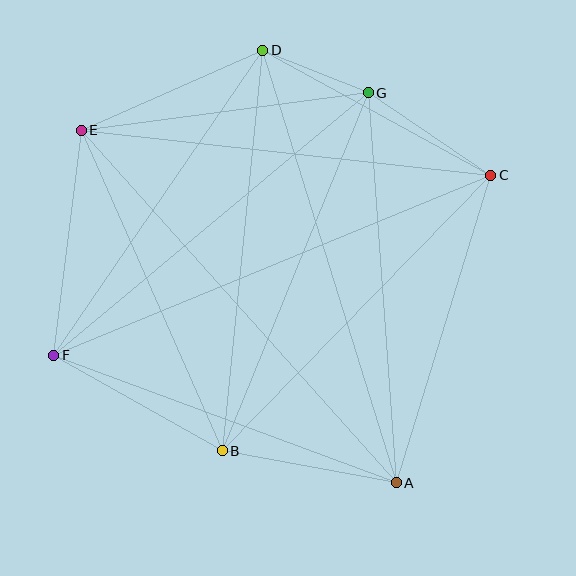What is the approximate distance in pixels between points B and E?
The distance between B and E is approximately 350 pixels.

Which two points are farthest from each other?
Points C and F are farthest from each other.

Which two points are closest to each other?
Points D and G are closest to each other.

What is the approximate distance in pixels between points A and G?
The distance between A and G is approximately 391 pixels.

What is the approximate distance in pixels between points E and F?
The distance between E and F is approximately 227 pixels.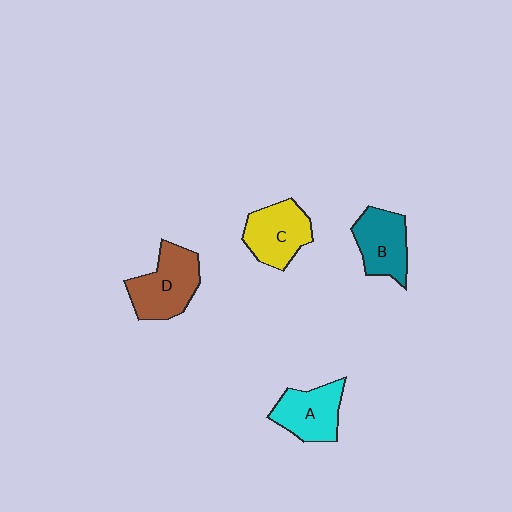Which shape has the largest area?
Shape D (brown).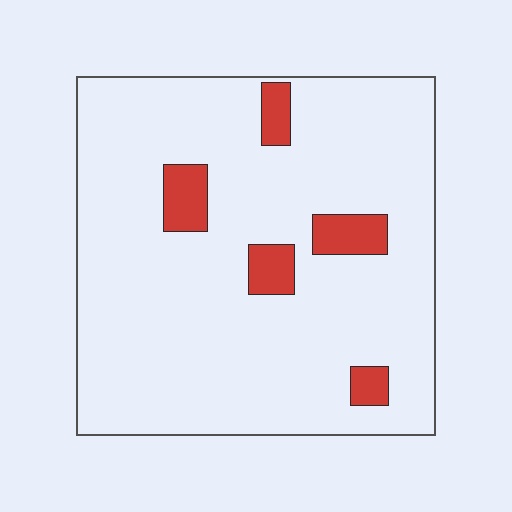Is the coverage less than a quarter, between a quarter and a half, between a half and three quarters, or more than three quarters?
Less than a quarter.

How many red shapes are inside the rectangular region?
5.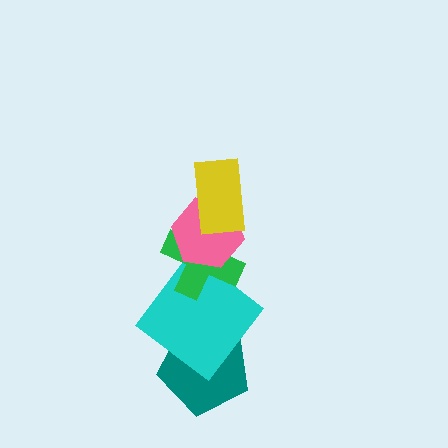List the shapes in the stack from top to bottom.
From top to bottom: the yellow rectangle, the pink hexagon, the green cross, the cyan diamond, the teal pentagon.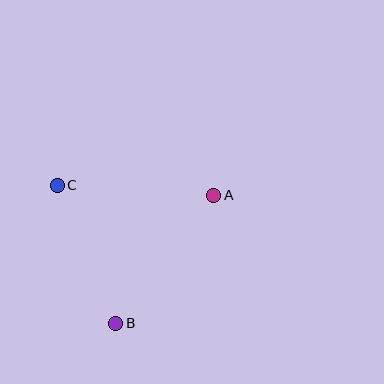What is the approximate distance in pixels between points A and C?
The distance between A and C is approximately 156 pixels.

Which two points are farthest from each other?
Points A and B are farthest from each other.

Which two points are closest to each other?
Points B and C are closest to each other.